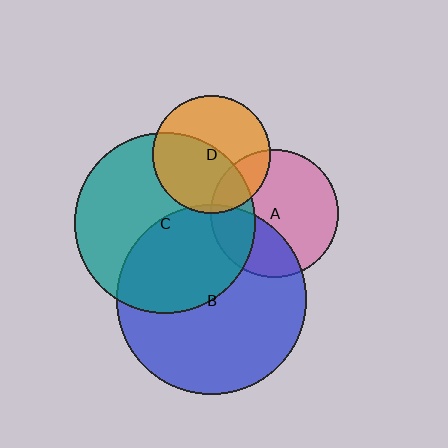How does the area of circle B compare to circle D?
Approximately 2.6 times.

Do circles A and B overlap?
Yes.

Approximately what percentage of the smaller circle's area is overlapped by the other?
Approximately 30%.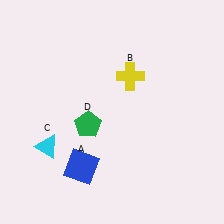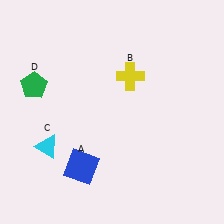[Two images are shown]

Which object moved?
The green pentagon (D) moved left.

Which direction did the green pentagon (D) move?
The green pentagon (D) moved left.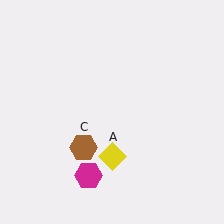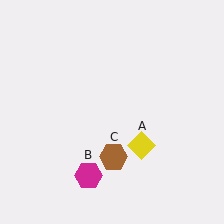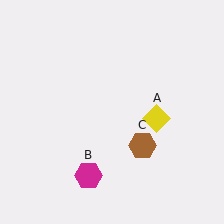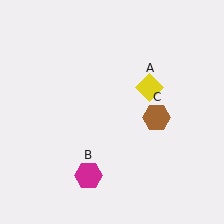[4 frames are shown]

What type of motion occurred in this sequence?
The yellow diamond (object A), brown hexagon (object C) rotated counterclockwise around the center of the scene.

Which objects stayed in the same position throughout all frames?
Magenta hexagon (object B) remained stationary.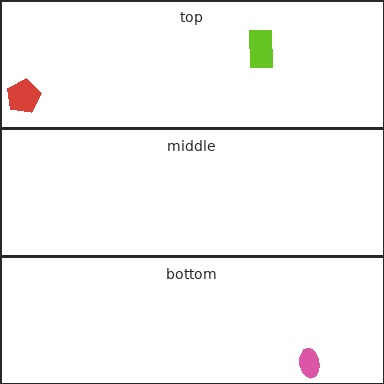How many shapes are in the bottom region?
1.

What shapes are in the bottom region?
The pink ellipse.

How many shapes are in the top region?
2.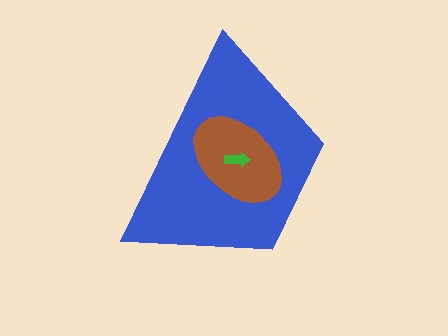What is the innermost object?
The green arrow.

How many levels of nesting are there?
3.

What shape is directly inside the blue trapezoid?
The brown ellipse.